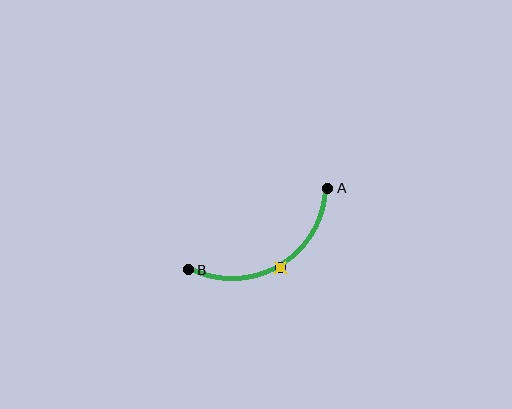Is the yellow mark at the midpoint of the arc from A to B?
Yes. The yellow mark lies on the arc at equal arc-length from both A and B — it is the arc midpoint.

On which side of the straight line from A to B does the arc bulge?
The arc bulges below the straight line connecting A and B.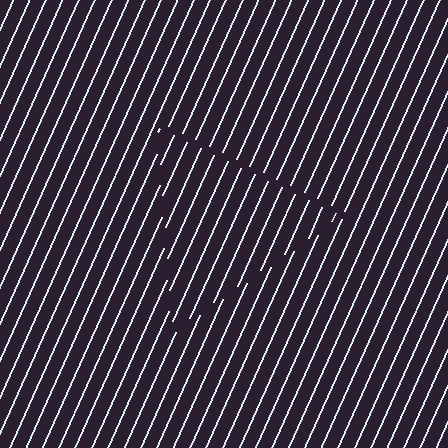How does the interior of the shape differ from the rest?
The interior of the shape contains the same grating, shifted by half a period — the contour is defined by the phase discontinuity where line-ends from the inner and outer gratings abut.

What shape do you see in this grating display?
An illusory triangle. The interior of the shape contains the same grating, shifted by half a period — the contour is defined by the phase discontinuity where line-ends from the inner and outer gratings abut.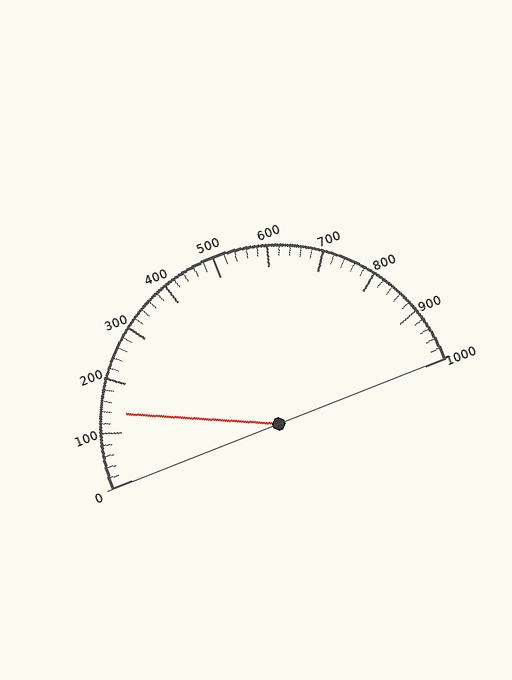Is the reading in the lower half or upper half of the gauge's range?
The reading is in the lower half of the range (0 to 1000).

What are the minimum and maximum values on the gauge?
The gauge ranges from 0 to 1000.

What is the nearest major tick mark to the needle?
The nearest major tick mark is 100.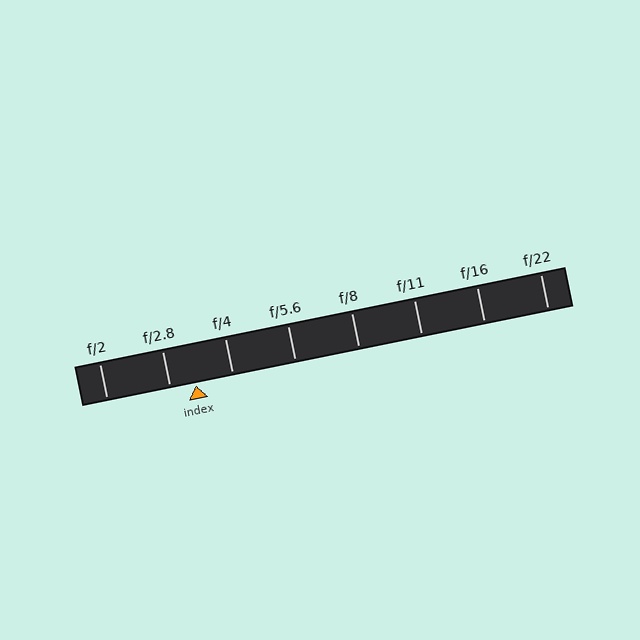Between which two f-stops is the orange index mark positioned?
The index mark is between f/2.8 and f/4.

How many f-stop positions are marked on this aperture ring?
There are 8 f-stop positions marked.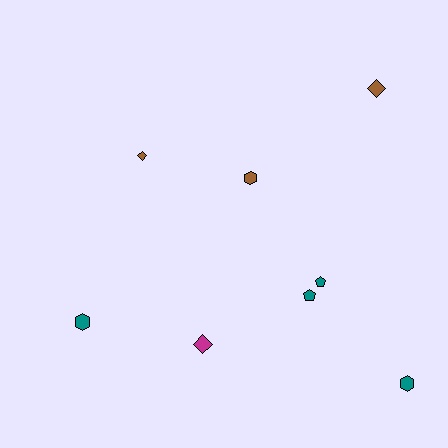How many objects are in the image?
There are 8 objects.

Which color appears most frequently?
Teal, with 4 objects.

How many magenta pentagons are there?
There are no magenta pentagons.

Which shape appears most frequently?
Diamond, with 3 objects.